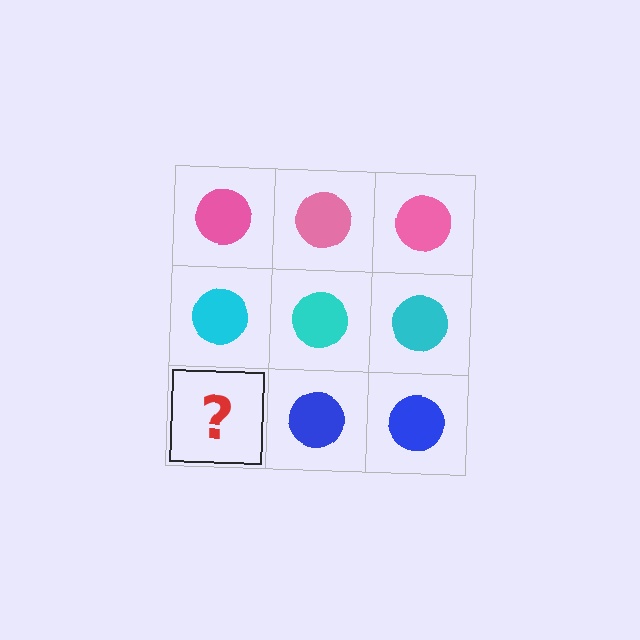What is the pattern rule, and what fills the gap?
The rule is that each row has a consistent color. The gap should be filled with a blue circle.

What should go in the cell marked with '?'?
The missing cell should contain a blue circle.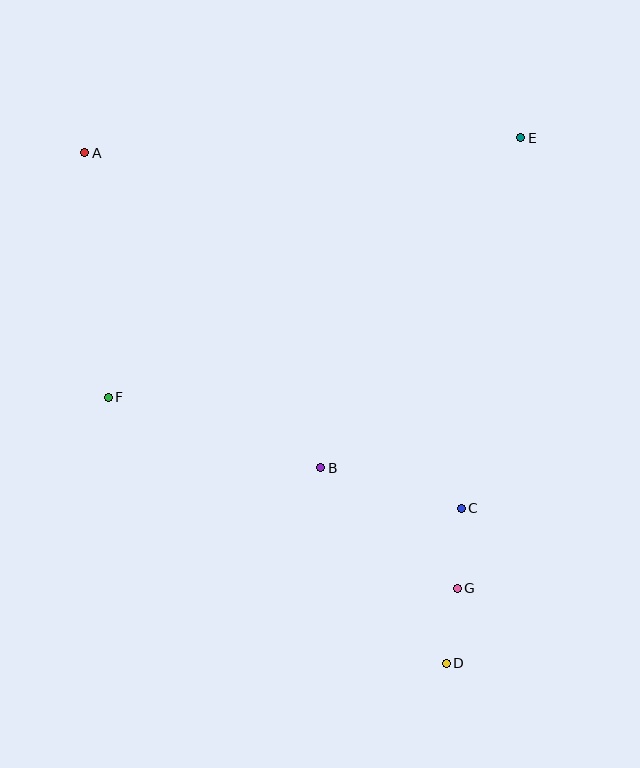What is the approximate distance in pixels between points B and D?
The distance between B and D is approximately 232 pixels.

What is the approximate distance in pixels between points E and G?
The distance between E and G is approximately 455 pixels.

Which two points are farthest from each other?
Points A and D are farthest from each other.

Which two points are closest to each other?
Points D and G are closest to each other.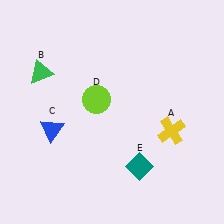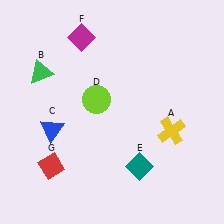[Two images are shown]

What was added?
A magenta diamond (F), a red diamond (G) were added in Image 2.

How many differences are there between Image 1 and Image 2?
There are 2 differences between the two images.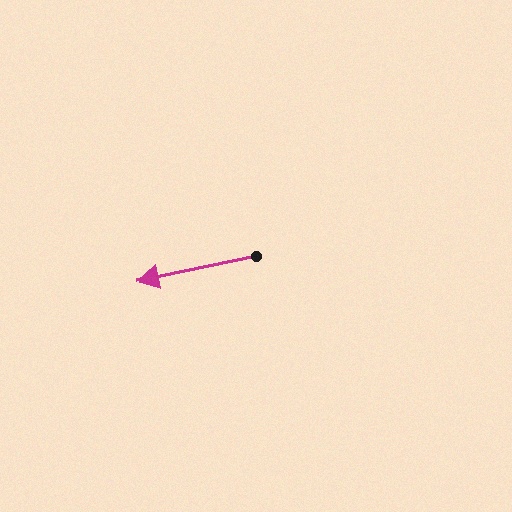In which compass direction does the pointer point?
West.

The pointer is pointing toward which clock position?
Roughly 9 o'clock.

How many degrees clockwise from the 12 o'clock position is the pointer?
Approximately 258 degrees.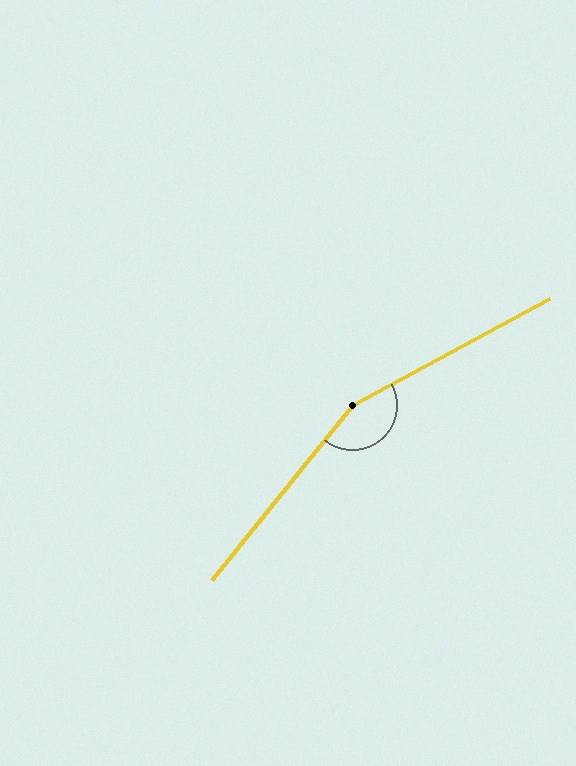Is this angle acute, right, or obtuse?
It is obtuse.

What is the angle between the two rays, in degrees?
Approximately 157 degrees.